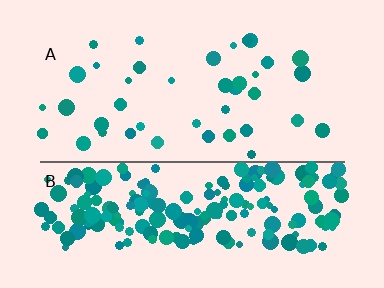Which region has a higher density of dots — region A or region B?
B (the bottom).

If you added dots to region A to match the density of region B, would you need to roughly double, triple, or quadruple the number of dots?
Approximately quadruple.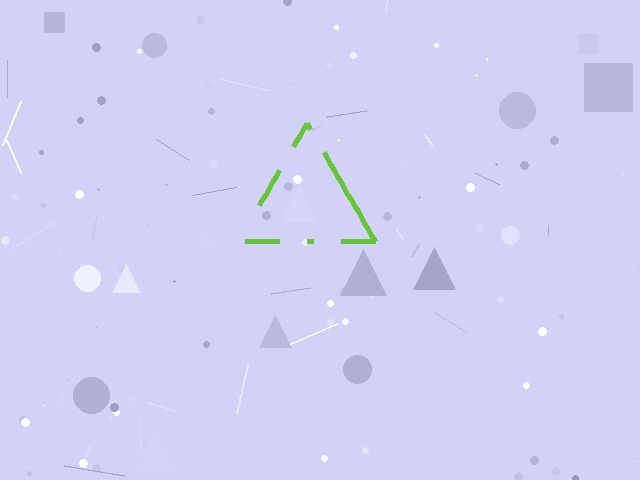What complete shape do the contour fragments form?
The contour fragments form a triangle.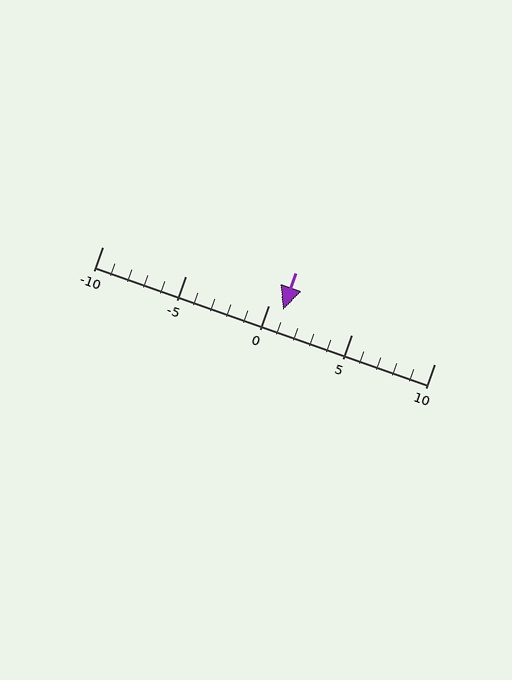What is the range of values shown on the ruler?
The ruler shows values from -10 to 10.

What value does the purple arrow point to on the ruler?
The purple arrow points to approximately 1.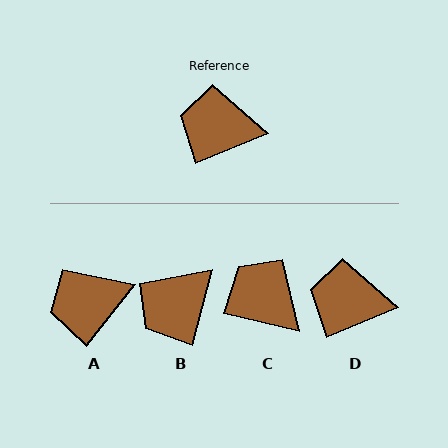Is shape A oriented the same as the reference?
No, it is off by about 29 degrees.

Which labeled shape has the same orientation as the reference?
D.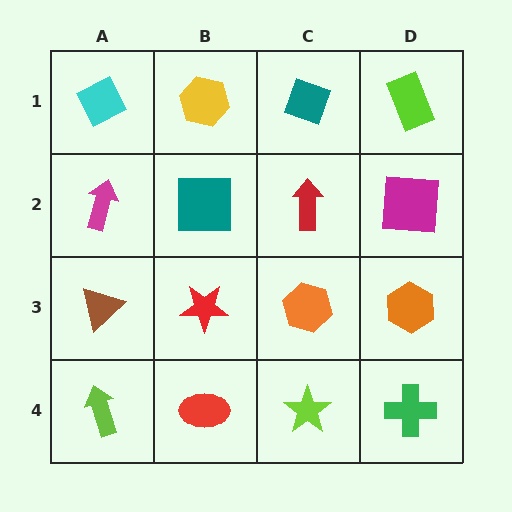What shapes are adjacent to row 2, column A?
A cyan diamond (row 1, column A), a brown triangle (row 3, column A), a teal square (row 2, column B).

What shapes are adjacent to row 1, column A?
A magenta arrow (row 2, column A), a yellow hexagon (row 1, column B).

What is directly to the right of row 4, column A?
A red ellipse.